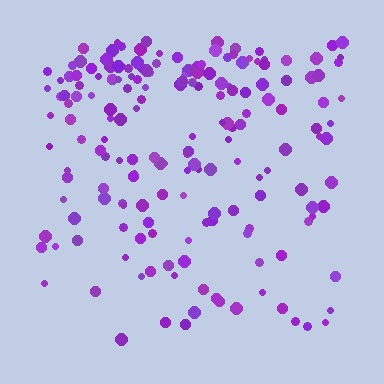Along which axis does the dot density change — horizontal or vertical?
Vertical.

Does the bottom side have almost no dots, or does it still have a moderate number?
Still a moderate number, just noticeably fewer than the top.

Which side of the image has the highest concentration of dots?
The top.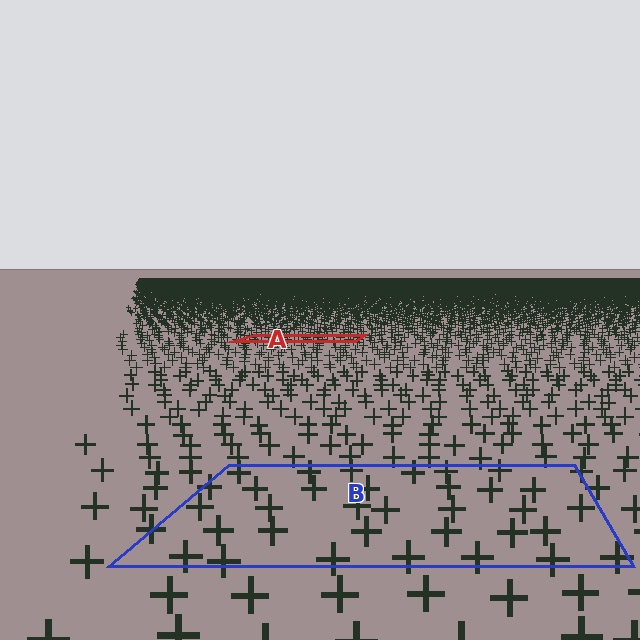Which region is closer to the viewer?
Region B is closer. The texture elements there are larger and more spread out.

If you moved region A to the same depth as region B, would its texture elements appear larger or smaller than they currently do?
They would appear larger. At a closer depth, the same texture elements are projected at a bigger on-screen size.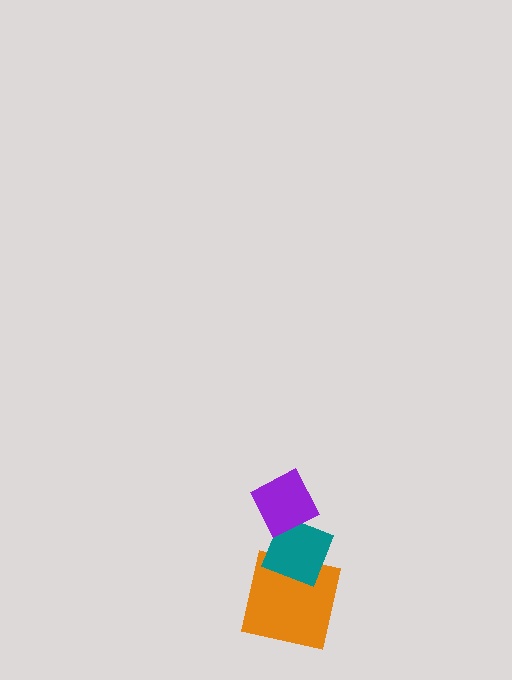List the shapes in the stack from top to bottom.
From top to bottom: the purple diamond, the teal diamond, the orange square.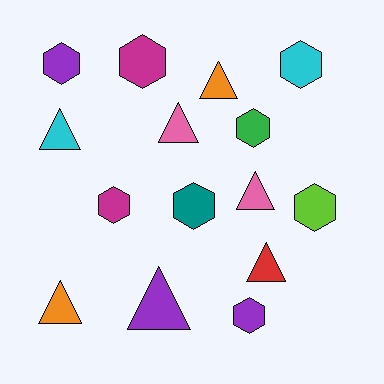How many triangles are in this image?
There are 7 triangles.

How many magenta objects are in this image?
There are 2 magenta objects.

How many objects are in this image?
There are 15 objects.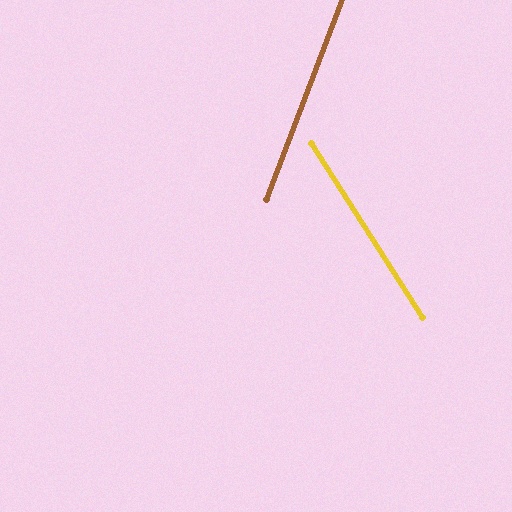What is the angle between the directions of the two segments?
Approximately 53 degrees.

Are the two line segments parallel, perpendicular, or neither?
Neither parallel nor perpendicular — they differ by about 53°.